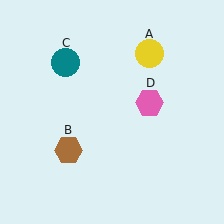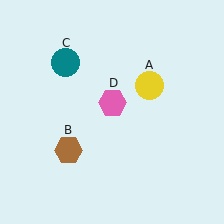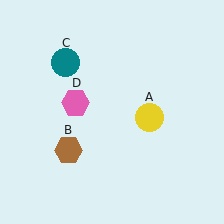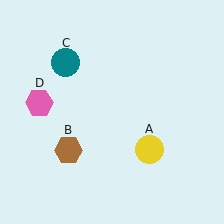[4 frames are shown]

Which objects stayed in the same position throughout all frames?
Brown hexagon (object B) and teal circle (object C) remained stationary.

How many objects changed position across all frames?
2 objects changed position: yellow circle (object A), pink hexagon (object D).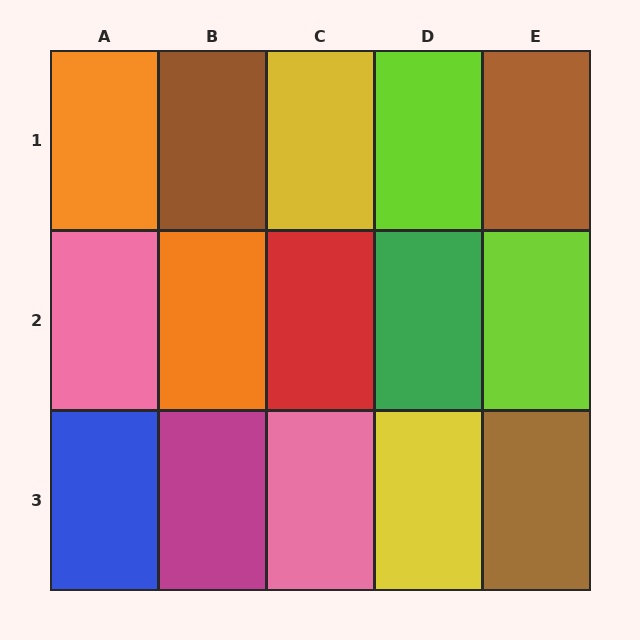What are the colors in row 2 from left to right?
Pink, orange, red, green, lime.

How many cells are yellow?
2 cells are yellow.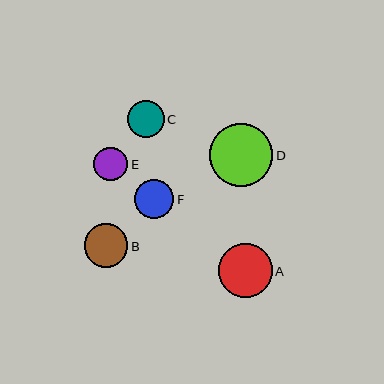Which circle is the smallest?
Circle E is the smallest with a size of approximately 34 pixels.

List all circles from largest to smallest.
From largest to smallest: D, A, B, F, C, E.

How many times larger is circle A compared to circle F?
Circle A is approximately 1.4 times the size of circle F.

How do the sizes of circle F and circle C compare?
Circle F and circle C are approximately the same size.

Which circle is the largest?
Circle D is the largest with a size of approximately 63 pixels.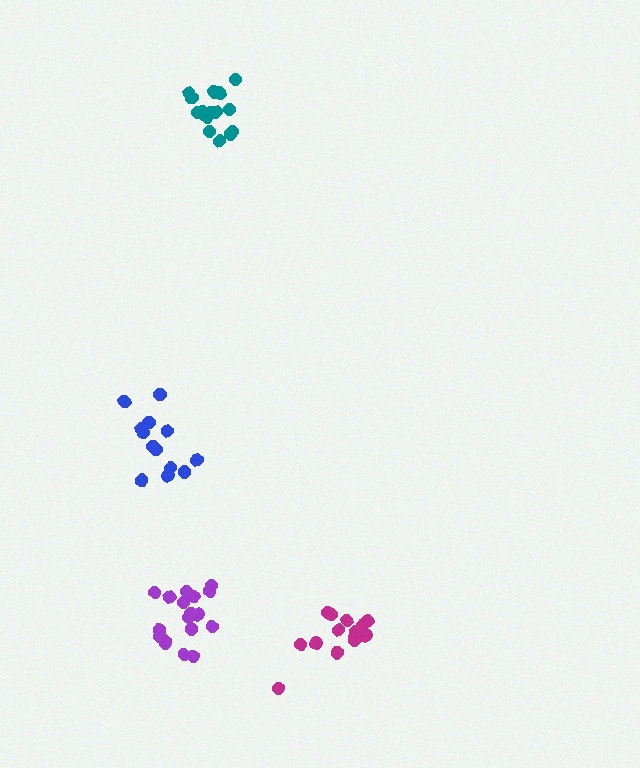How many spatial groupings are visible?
There are 4 spatial groupings.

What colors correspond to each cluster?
The clusters are colored: magenta, purple, blue, teal.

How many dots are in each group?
Group 1: 16 dots, Group 2: 18 dots, Group 3: 13 dots, Group 4: 15 dots (62 total).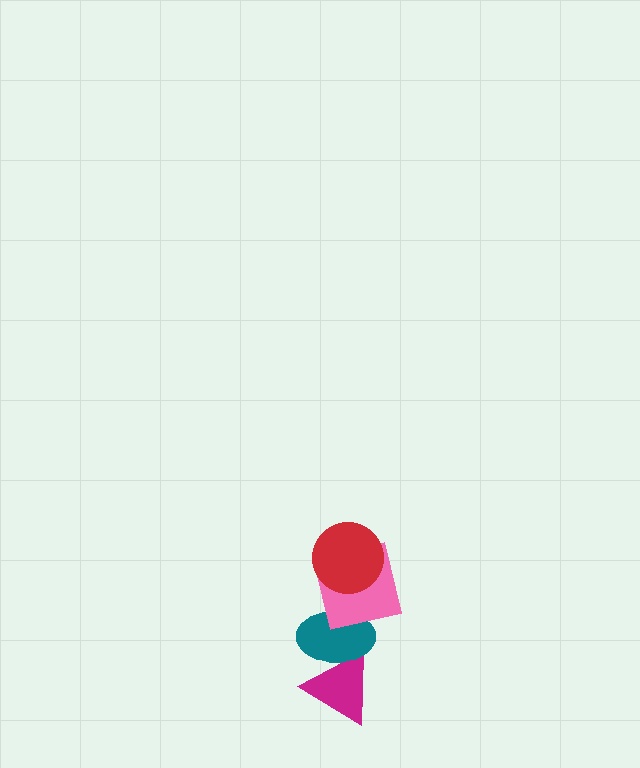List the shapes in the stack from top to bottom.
From top to bottom: the red circle, the pink square, the teal ellipse, the magenta triangle.